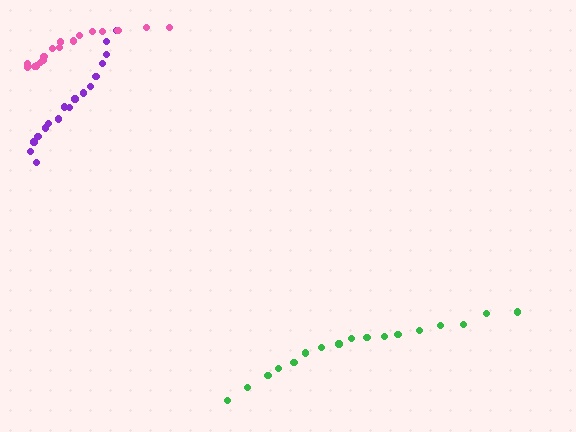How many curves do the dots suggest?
There are 3 distinct paths.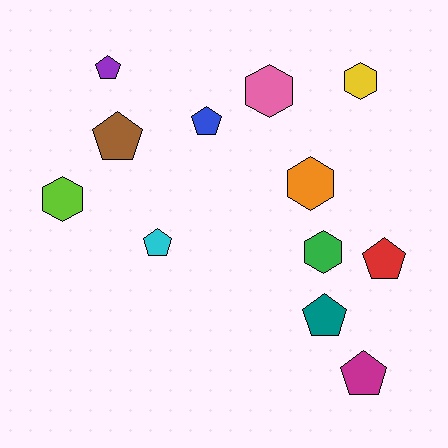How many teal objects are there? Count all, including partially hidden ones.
There is 1 teal object.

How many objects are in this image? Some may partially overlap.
There are 12 objects.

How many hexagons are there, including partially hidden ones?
There are 5 hexagons.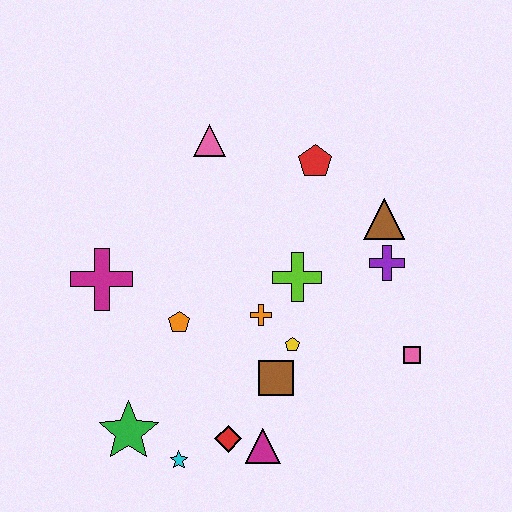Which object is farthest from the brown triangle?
The green star is farthest from the brown triangle.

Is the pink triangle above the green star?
Yes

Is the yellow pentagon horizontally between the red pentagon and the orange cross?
Yes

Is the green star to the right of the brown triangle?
No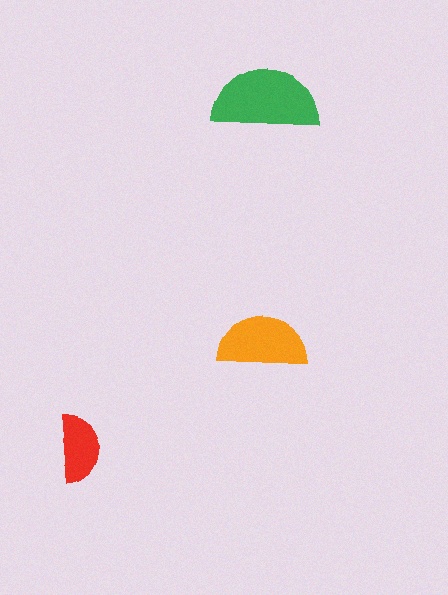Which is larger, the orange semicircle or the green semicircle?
The green one.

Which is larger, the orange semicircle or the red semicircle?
The orange one.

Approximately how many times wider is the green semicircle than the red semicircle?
About 1.5 times wider.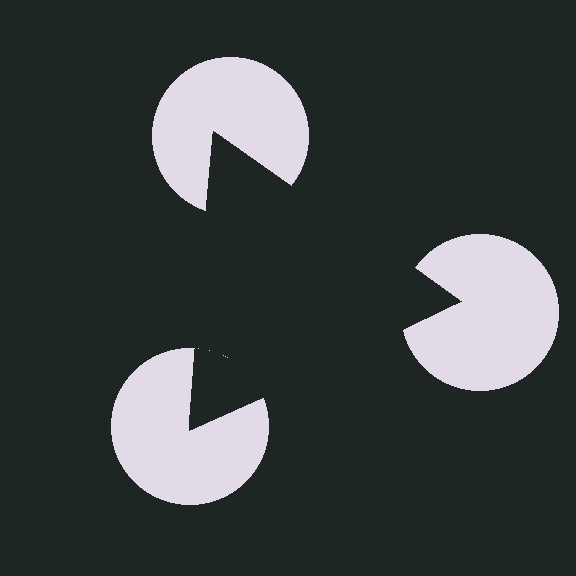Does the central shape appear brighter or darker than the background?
It typically appears slightly darker than the background, even though no actual brightness change is drawn.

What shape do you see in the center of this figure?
An illusory triangle — its edges are inferred from the aligned wedge cuts in the pac-man discs, not physically drawn.